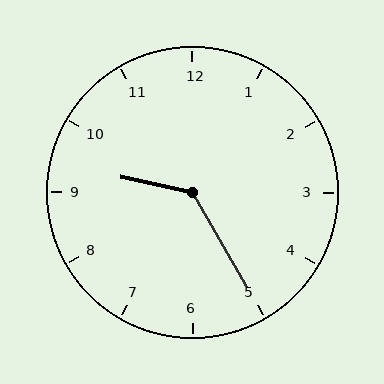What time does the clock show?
9:25.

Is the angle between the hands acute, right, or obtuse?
It is obtuse.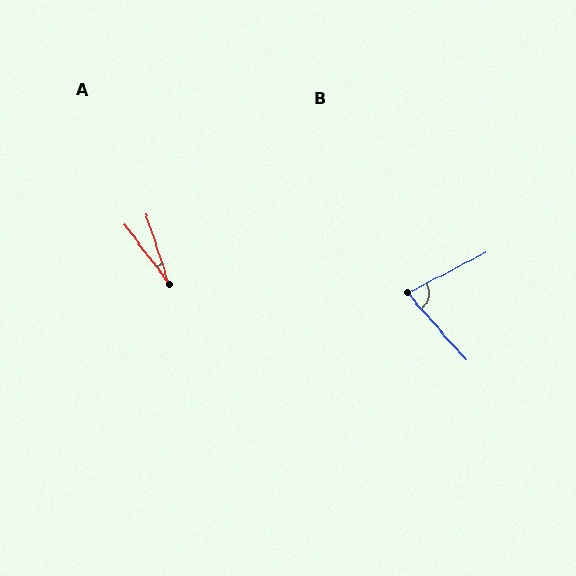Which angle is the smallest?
A, at approximately 18 degrees.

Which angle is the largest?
B, at approximately 76 degrees.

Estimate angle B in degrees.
Approximately 76 degrees.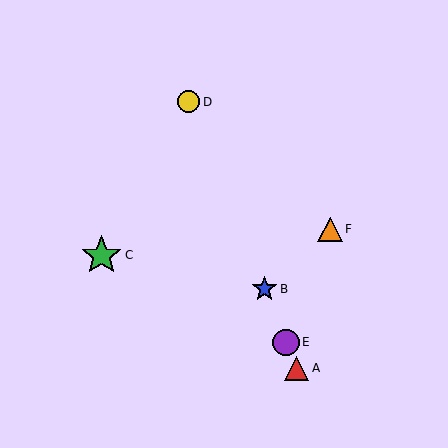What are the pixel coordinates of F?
Object F is at (330, 229).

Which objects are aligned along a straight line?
Objects A, B, D, E are aligned along a straight line.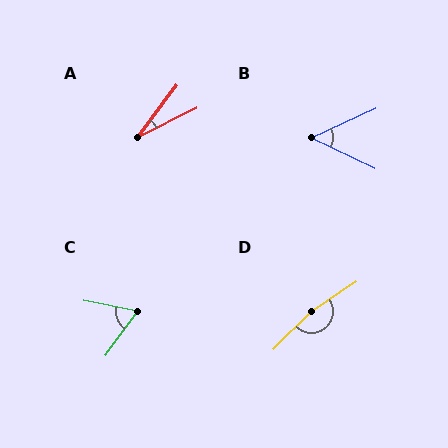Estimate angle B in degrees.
Approximately 50 degrees.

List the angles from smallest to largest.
A (26°), B (50°), C (65°), D (169°).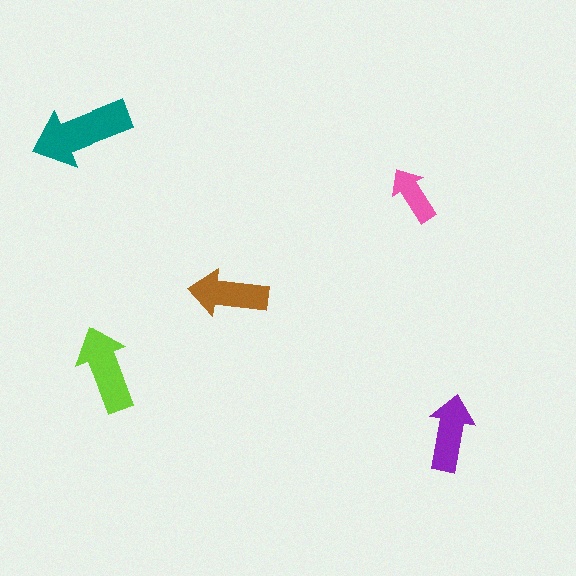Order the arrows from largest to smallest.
the teal one, the lime one, the brown one, the purple one, the pink one.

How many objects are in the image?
There are 5 objects in the image.